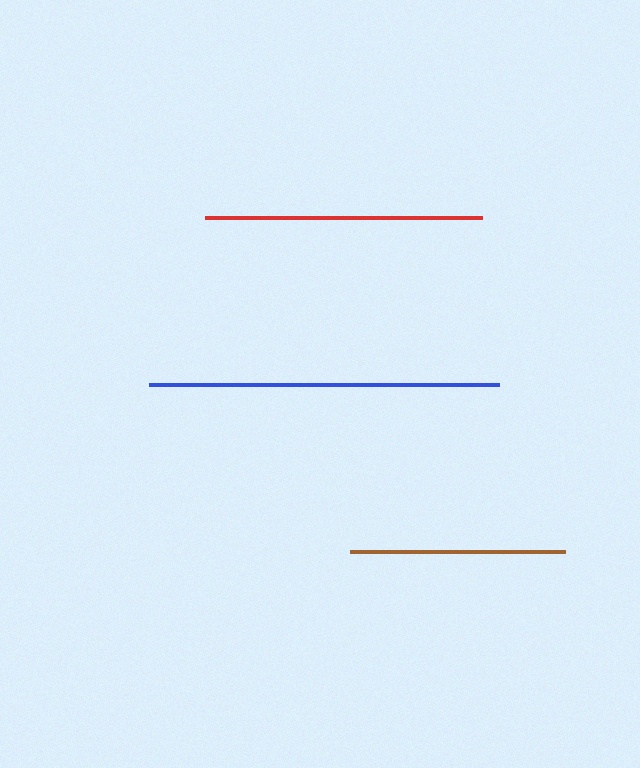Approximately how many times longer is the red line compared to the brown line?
The red line is approximately 1.3 times the length of the brown line.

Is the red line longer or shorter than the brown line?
The red line is longer than the brown line.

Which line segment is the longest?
The blue line is the longest at approximately 350 pixels.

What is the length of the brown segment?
The brown segment is approximately 215 pixels long.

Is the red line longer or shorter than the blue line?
The blue line is longer than the red line.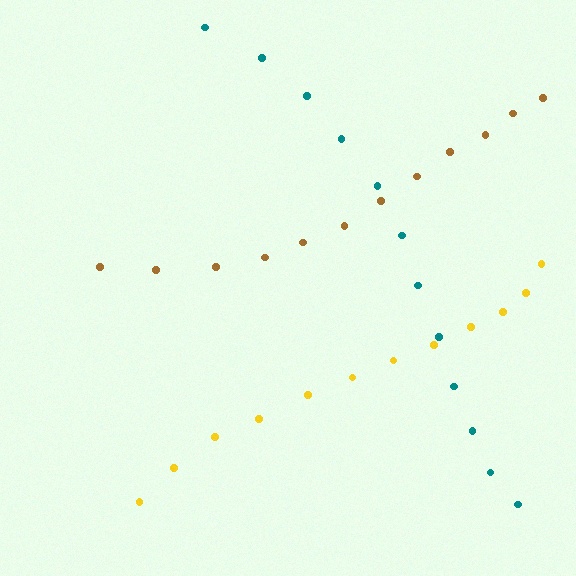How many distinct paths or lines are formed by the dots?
There are 3 distinct paths.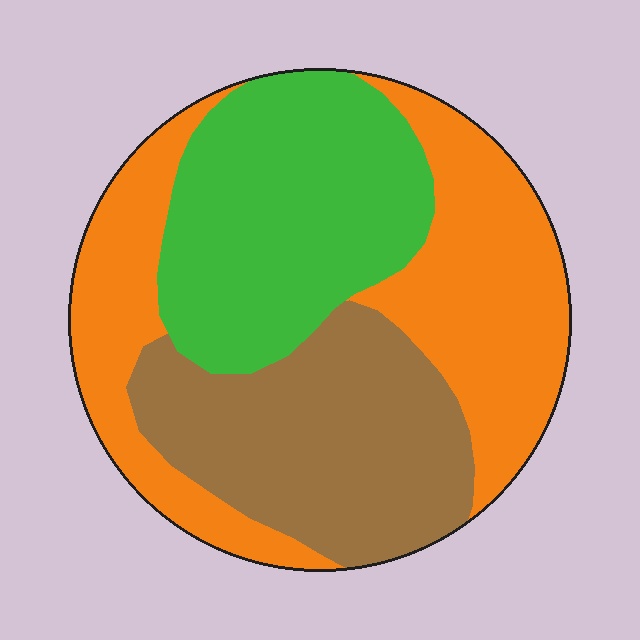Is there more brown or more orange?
Orange.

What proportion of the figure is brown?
Brown covers 30% of the figure.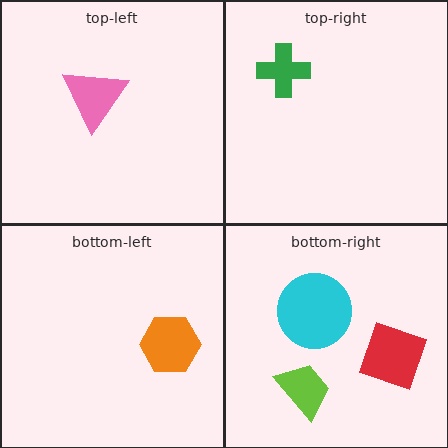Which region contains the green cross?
The top-right region.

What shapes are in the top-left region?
The pink triangle.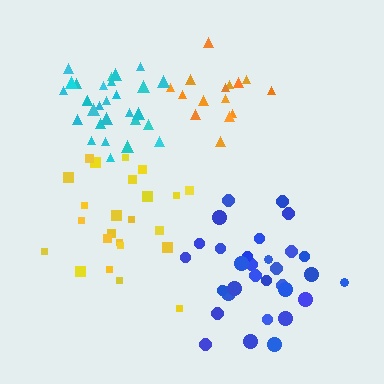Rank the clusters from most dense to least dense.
cyan, orange, blue, yellow.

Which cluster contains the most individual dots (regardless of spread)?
Blue (31).